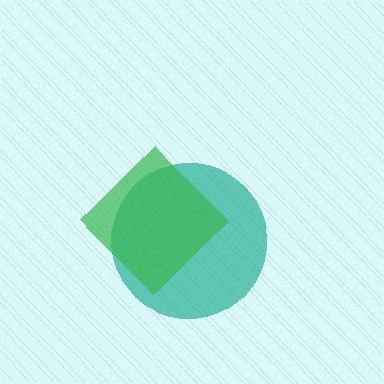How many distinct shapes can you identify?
There are 2 distinct shapes: a teal circle, a green diamond.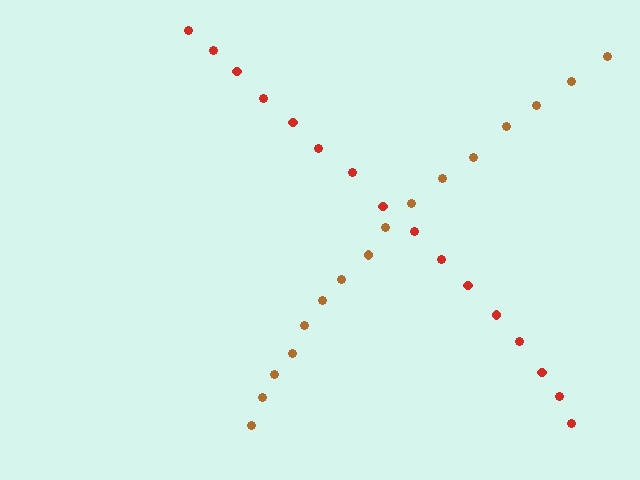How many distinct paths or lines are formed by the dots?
There are 2 distinct paths.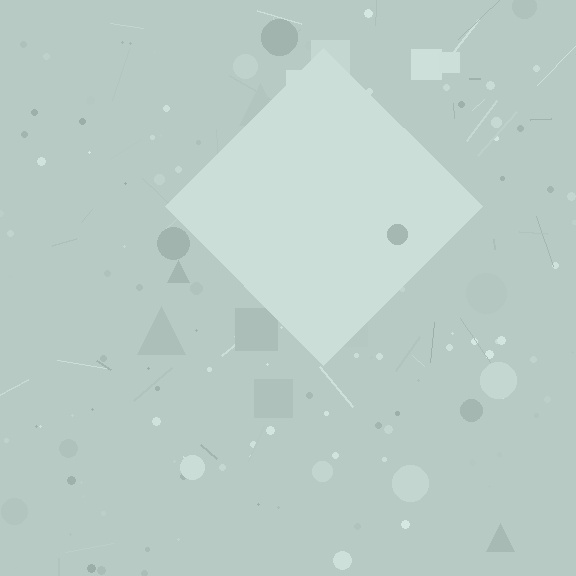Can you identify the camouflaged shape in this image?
The camouflaged shape is a diamond.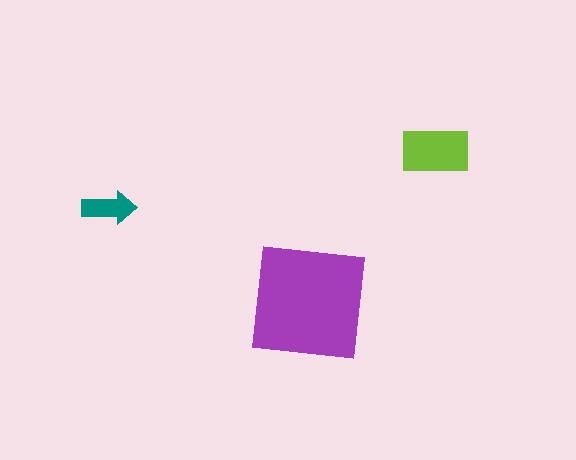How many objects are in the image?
There are 3 objects in the image.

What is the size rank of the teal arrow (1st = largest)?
3rd.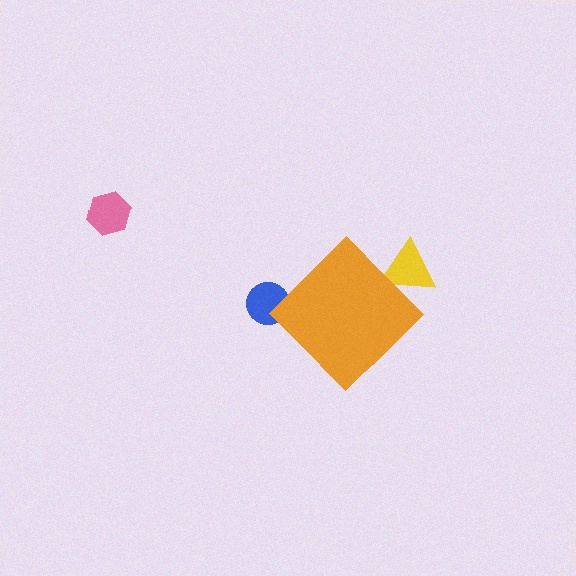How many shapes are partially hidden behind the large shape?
2 shapes are partially hidden.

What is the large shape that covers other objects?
An orange diamond.